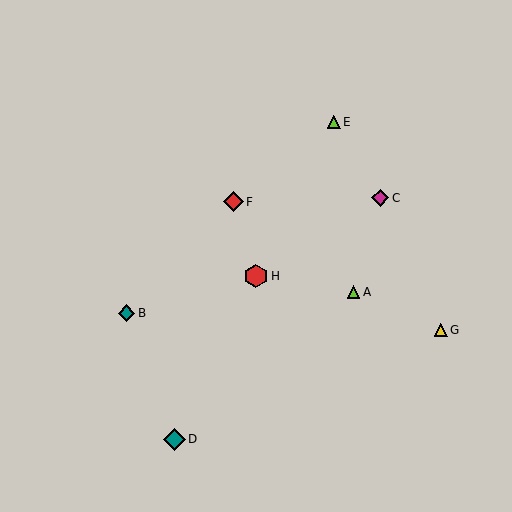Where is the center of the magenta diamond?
The center of the magenta diamond is at (380, 198).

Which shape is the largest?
The red hexagon (labeled H) is the largest.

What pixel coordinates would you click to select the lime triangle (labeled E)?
Click at (334, 122) to select the lime triangle E.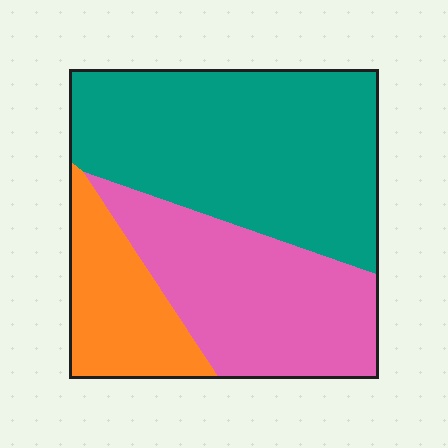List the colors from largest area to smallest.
From largest to smallest: teal, pink, orange.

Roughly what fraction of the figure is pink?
Pink takes up between a quarter and a half of the figure.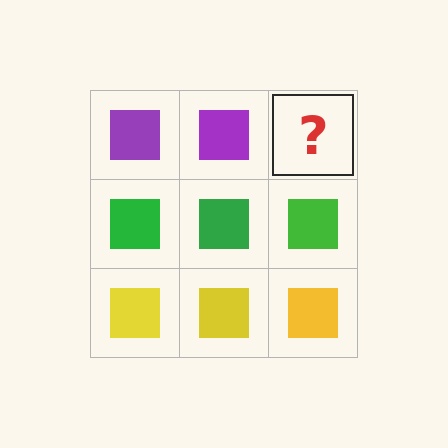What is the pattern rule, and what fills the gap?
The rule is that each row has a consistent color. The gap should be filled with a purple square.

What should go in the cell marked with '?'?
The missing cell should contain a purple square.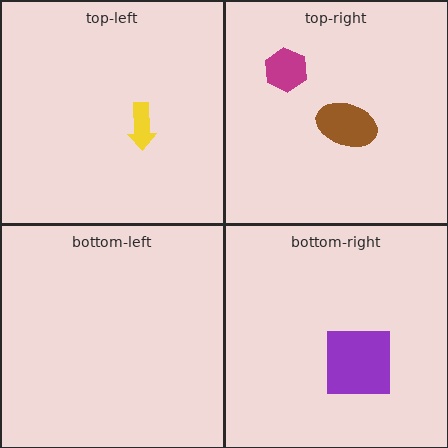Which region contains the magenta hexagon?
The top-right region.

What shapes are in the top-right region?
The brown ellipse, the magenta hexagon.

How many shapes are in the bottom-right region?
1.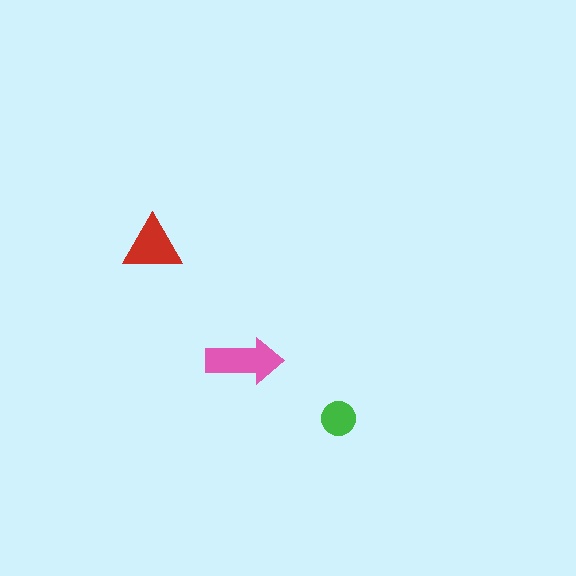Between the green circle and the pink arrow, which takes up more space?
The pink arrow.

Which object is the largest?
The pink arrow.